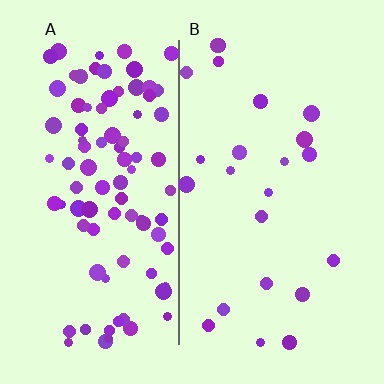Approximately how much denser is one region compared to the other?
Approximately 3.9× — region A over region B.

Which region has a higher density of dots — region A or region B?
A (the left).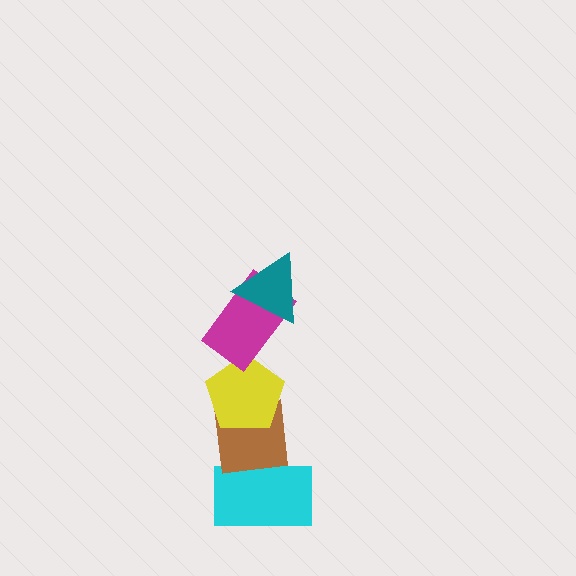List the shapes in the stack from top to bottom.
From top to bottom: the teal triangle, the magenta rectangle, the yellow pentagon, the brown square, the cyan rectangle.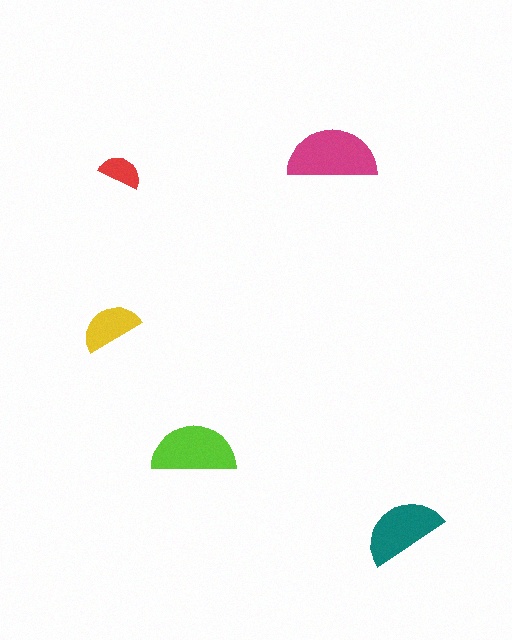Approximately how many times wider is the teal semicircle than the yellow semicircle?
About 1.5 times wider.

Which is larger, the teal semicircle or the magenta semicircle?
The magenta one.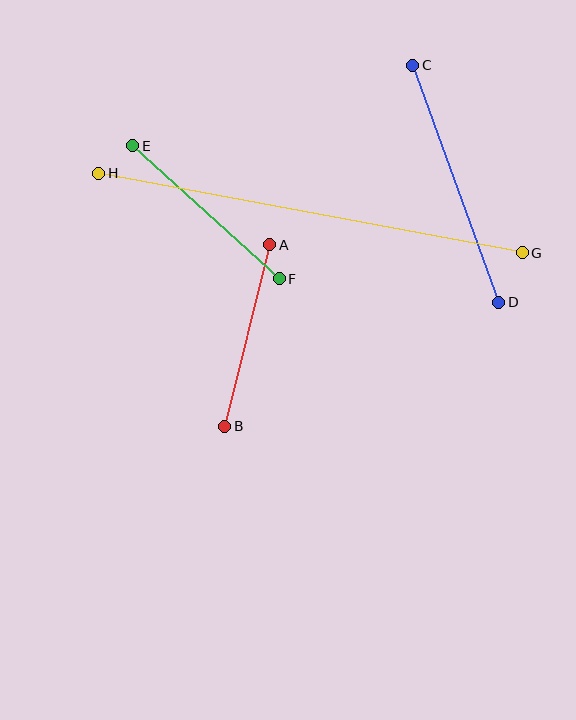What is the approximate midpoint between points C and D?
The midpoint is at approximately (456, 184) pixels.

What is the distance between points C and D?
The distance is approximately 252 pixels.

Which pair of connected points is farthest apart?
Points G and H are farthest apart.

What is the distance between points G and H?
The distance is approximately 431 pixels.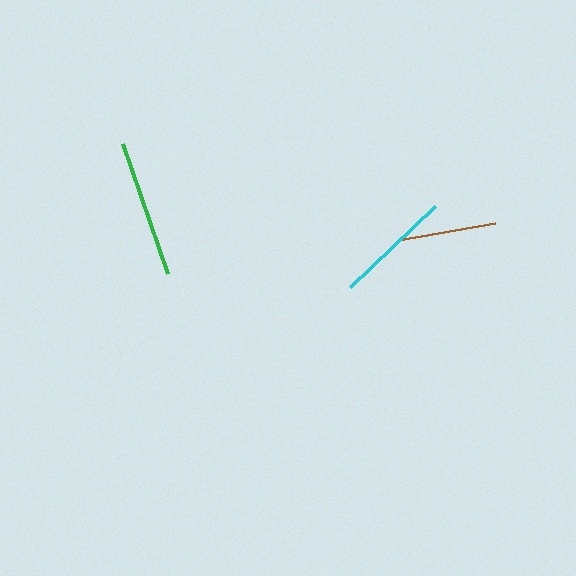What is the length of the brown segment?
The brown segment is approximately 99 pixels long.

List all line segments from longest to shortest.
From longest to shortest: green, cyan, brown.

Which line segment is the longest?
The green line is the longest at approximately 138 pixels.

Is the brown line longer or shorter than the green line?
The green line is longer than the brown line.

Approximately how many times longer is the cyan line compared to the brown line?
The cyan line is approximately 1.2 times the length of the brown line.